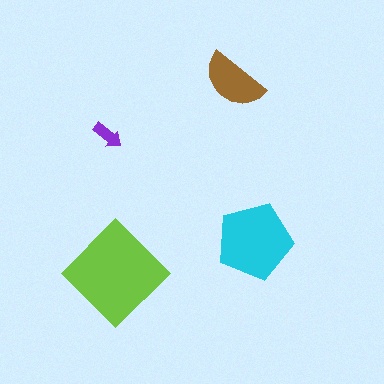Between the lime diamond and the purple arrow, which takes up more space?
The lime diamond.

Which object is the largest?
The lime diamond.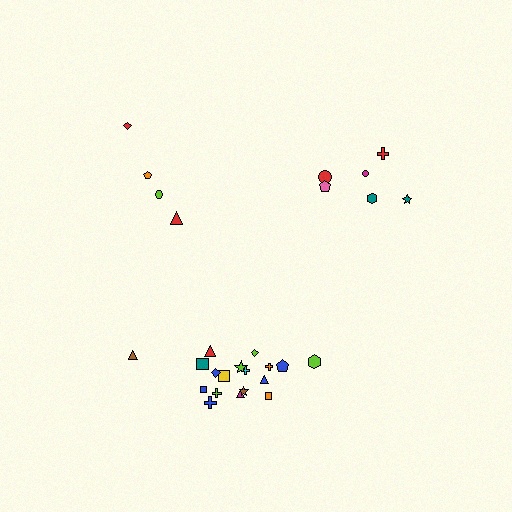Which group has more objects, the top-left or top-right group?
The top-right group.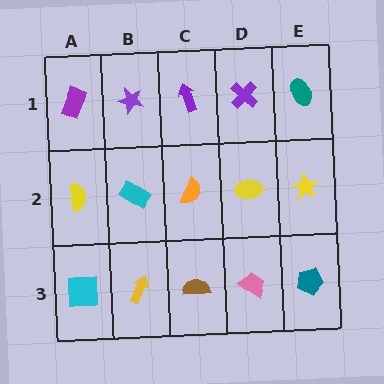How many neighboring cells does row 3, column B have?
3.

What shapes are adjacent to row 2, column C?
A purple arrow (row 1, column C), a brown semicircle (row 3, column C), a cyan rectangle (row 2, column B), a yellow ellipse (row 2, column D).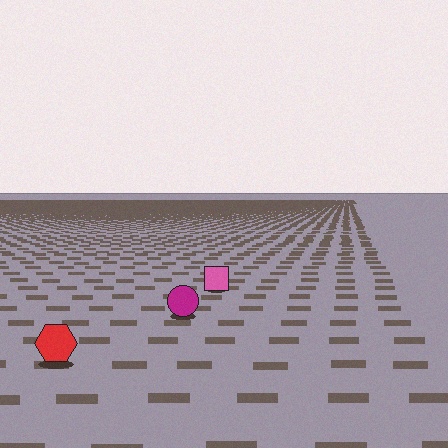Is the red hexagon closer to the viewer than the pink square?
Yes. The red hexagon is closer — you can tell from the texture gradient: the ground texture is coarser near it.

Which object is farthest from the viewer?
The pink square is farthest from the viewer. It appears smaller and the ground texture around it is denser.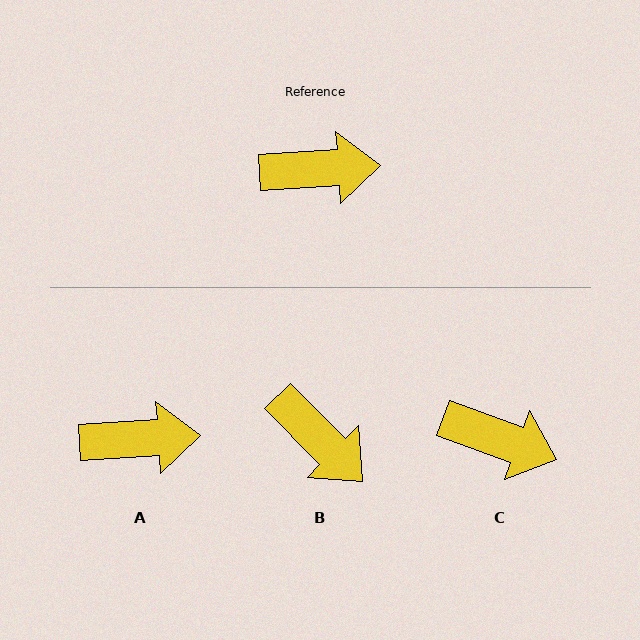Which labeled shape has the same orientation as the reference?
A.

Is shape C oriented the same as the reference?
No, it is off by about 24 degrees.